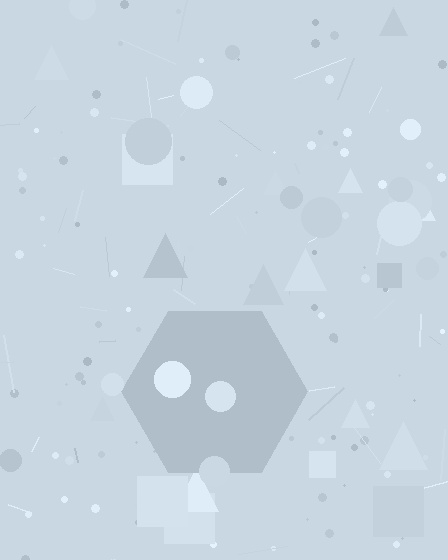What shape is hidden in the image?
A hexagon is hidden in the image.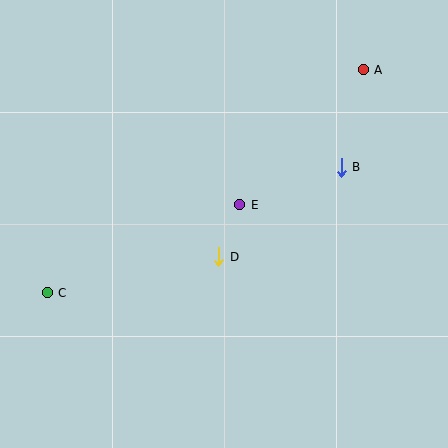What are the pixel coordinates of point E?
Point E is at (240, 205).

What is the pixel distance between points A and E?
The distance between A and E is 183 pixels.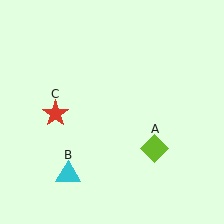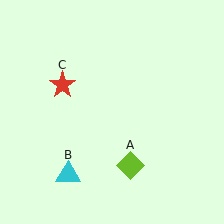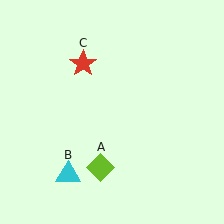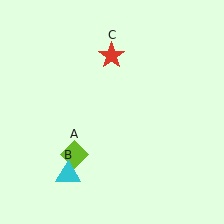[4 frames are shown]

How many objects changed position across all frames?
2 objects changed position: lime diamond (object A), red star (object C).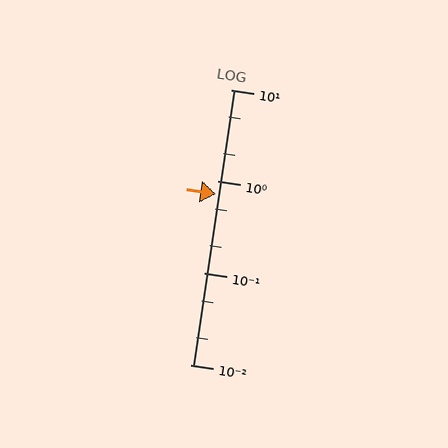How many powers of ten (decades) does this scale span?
The scale spans 3 decades, from 0.01 to 10.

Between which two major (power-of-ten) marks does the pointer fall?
The pointer is between 0.1 and 1.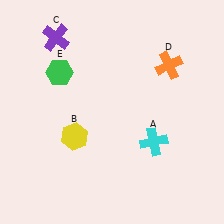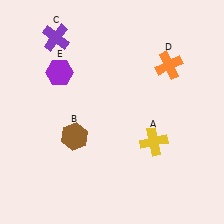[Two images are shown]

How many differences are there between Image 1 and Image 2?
There are 3 differences between the two images.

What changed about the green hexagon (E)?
In Image 1, E is green. In Image 2, it changed to purple.